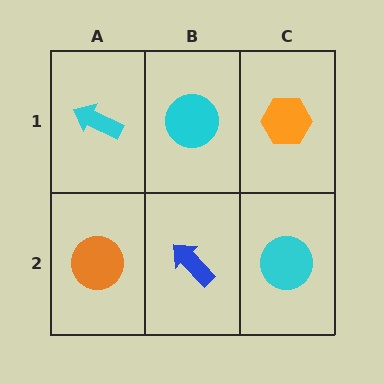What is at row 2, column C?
A cyan circle.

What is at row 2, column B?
A blue arrow.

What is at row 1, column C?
An orange hexagon.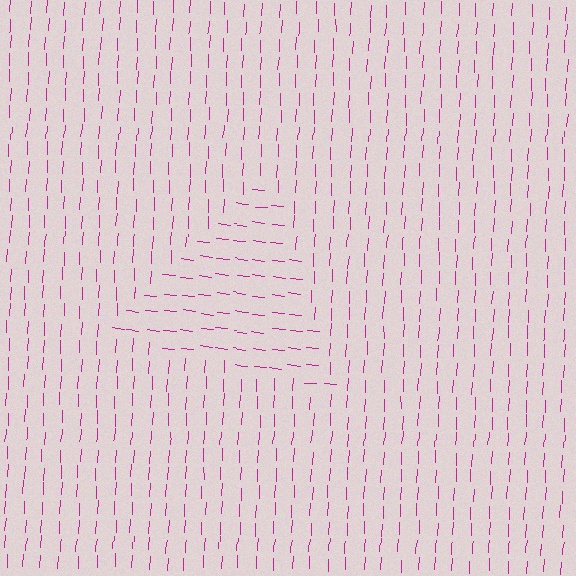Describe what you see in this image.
The image is filled with small magenta line segments. A triangle region in the image has lines oriented differently from the surrounding lines, creating a visible texture boundary.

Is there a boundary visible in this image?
Yes, there is a texture boundary formed by a change in line orientation.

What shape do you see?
I see a triangle.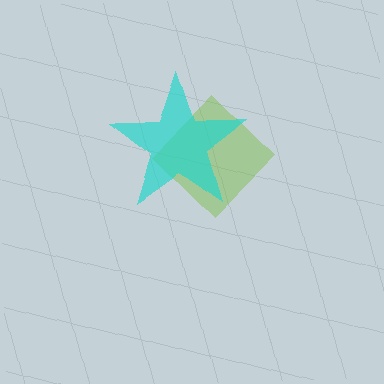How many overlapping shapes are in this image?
There are 2 overlapping shapes in the image.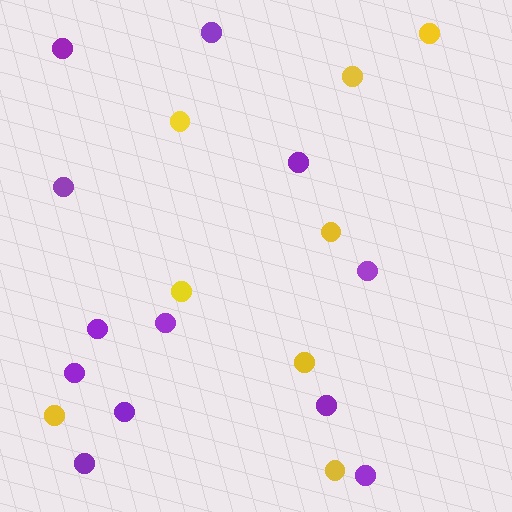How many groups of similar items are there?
There are 2 groups: one group of yellow circles (8) and one group of purple circles (12).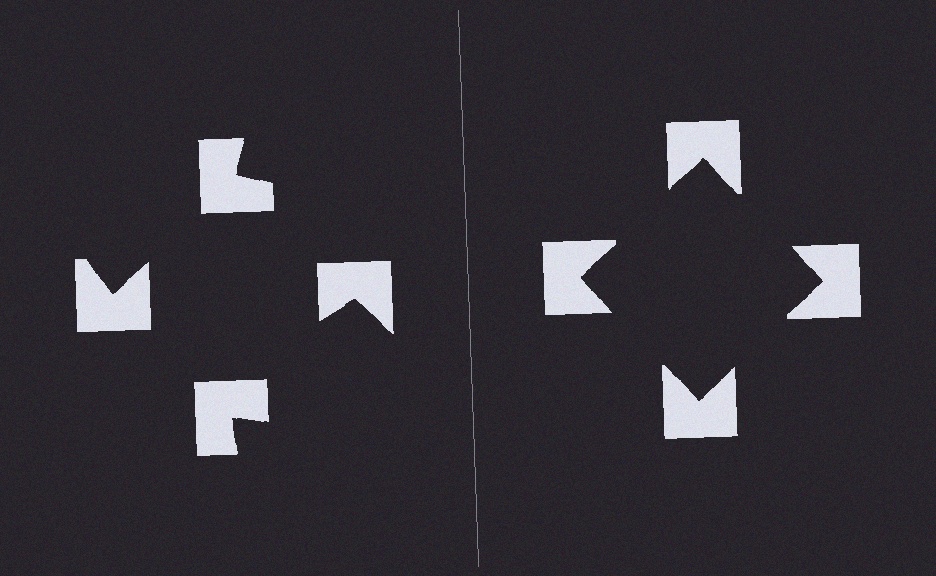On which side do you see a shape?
An illusory square appears on the right side. On the left side the wedge cuts are rotated, so no coherent shape forms.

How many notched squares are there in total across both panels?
8 — 4 on each side.